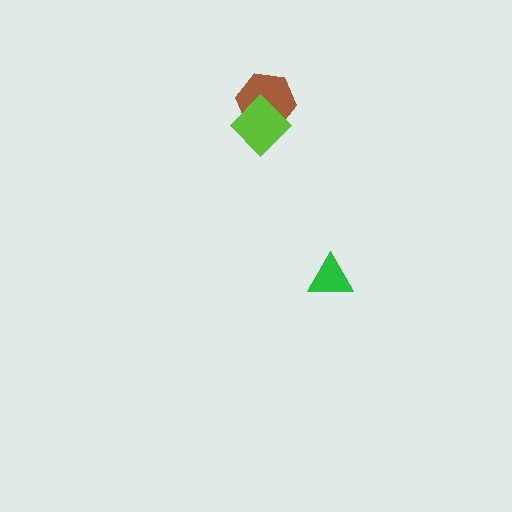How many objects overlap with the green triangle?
0 objects overlap with the green triangle.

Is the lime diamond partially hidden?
No, no other shape covers it.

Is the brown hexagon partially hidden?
Yes, it is partially covered by another shape.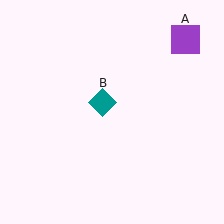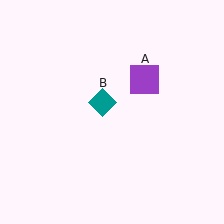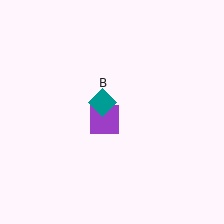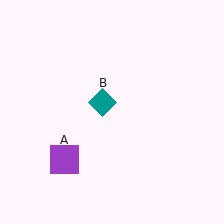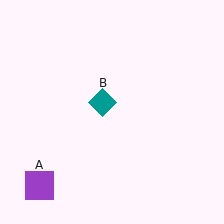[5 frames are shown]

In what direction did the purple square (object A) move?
The purple square (object A) moved down and to the left.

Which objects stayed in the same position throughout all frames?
Teal diamond (object B) remained stationary.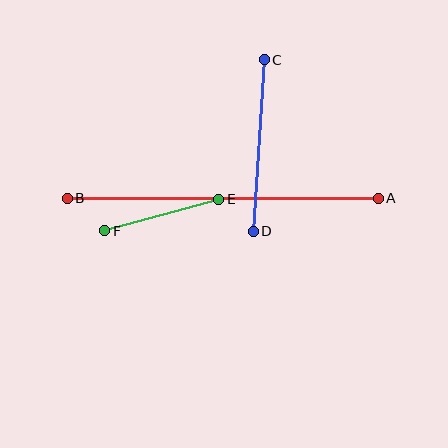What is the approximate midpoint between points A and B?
The midpoint is at approximately (223, 198) pixels.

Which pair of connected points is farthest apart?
Points A and B are farthest apart.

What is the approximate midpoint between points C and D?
The midpoint is at approximately (259, 145) pixels.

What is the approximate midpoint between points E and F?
The midpoint is at approximately (162, 215) pixels.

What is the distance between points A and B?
The distance is approximately 311 pixels.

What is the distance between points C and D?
The distance is approximately 172 pixels.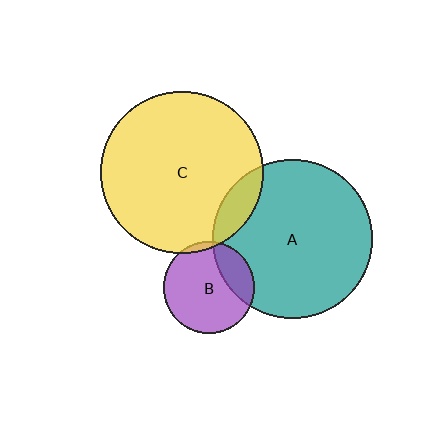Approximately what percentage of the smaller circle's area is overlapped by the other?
Approximately 5%.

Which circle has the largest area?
Circle C (yellow).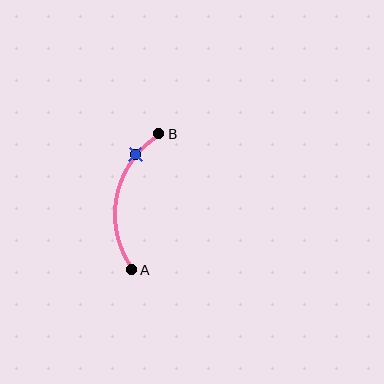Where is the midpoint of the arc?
The arc midpoint is the point on the curve farthest from the straight line joining A and B. It sits to the left of that line.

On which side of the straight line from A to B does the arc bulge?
The arc bulges to the left of the straight line connecting A and B.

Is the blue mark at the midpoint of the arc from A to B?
No. The blue mark lies on the arc but is closer to endpoint B. The arc midpoint would be at the point on the curve equidistant along the arc from both A and B.